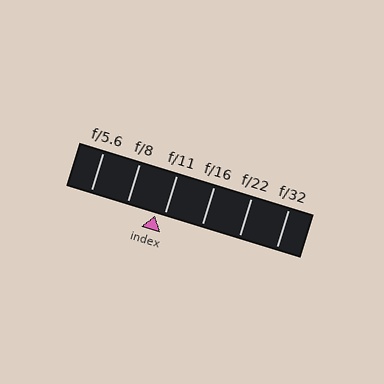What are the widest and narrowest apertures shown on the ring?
The widest aperture shown is f/5.6 and the narrowest is f/32.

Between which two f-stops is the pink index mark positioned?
The index mark is between f/8 and f/11.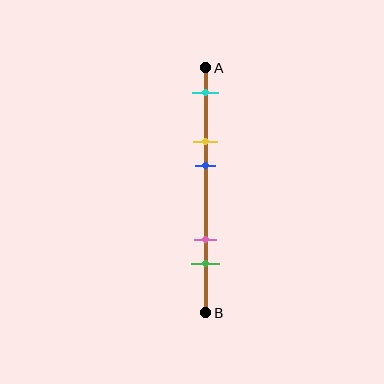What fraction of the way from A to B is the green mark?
The green mark is approximately 80% (0.8) of the way from A to B.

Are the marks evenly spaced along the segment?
No, the marks are not evenly spaced.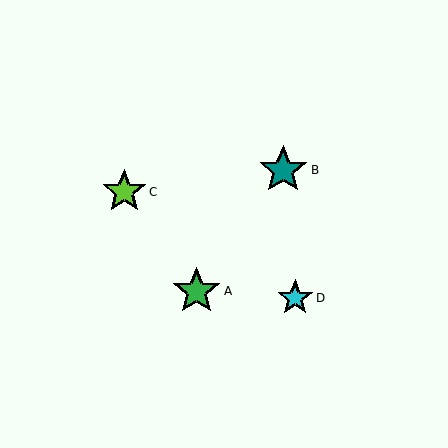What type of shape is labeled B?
Shape B is a teal star.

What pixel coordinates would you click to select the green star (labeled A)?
Click at (197, 291) to select the green star A.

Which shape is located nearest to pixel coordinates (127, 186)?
The lime star (labeled C) at (124, 192) is nearest to that location.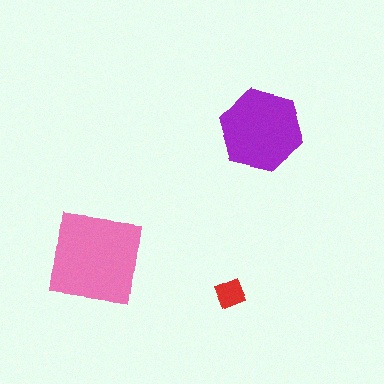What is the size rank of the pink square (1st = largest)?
1st.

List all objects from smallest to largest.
The red diamond, the purple hexagon, the pink square.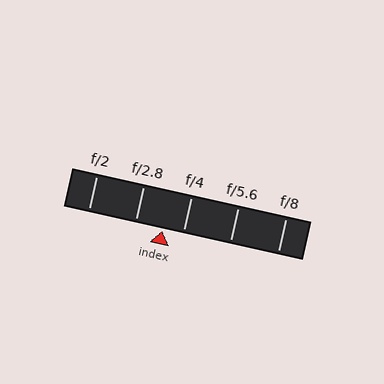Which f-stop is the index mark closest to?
The index mark is closest to f/4.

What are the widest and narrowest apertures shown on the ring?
The widest aperture shown is f/2 and the narrowest is f/8.